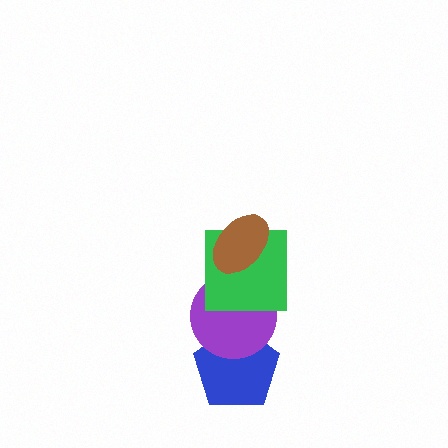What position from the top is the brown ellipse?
The brown ellipse is 1st from the top.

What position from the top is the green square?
The green square is 2nd from the top.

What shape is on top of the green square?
The brown ellipse is on top of the green square.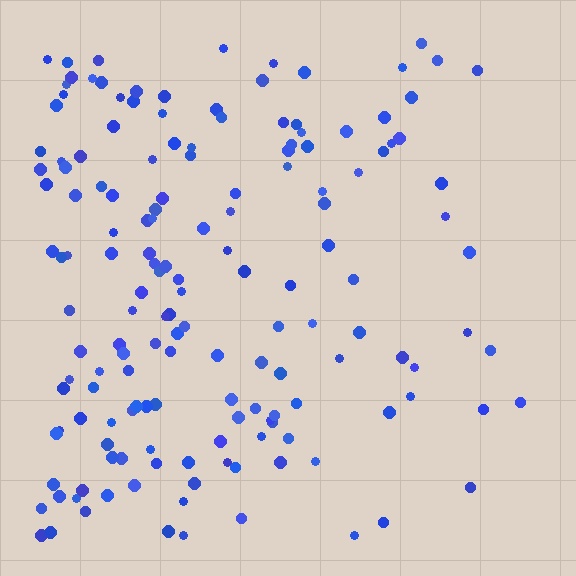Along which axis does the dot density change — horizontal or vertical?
Horizontal.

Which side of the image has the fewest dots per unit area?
The right.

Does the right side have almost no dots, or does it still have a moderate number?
Still a moderate number, just noticeably fewer than the left.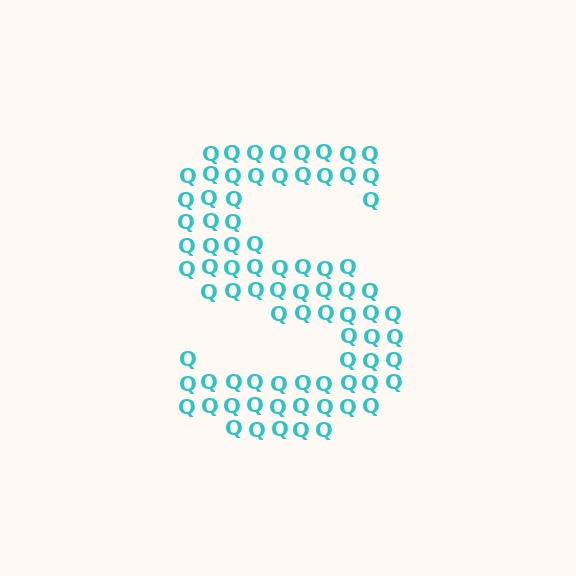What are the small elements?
The small elements are letter Q's.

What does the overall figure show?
The overall figure shows the letter S.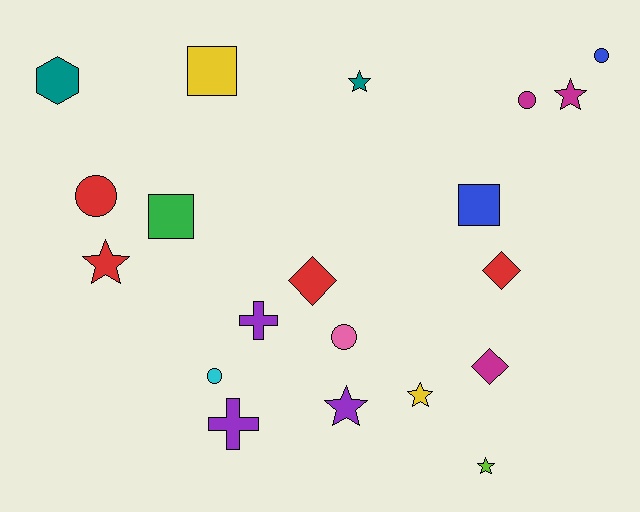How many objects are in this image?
There are 20 objects.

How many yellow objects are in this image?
There are 2 yellow objects.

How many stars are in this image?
There are 6 stars.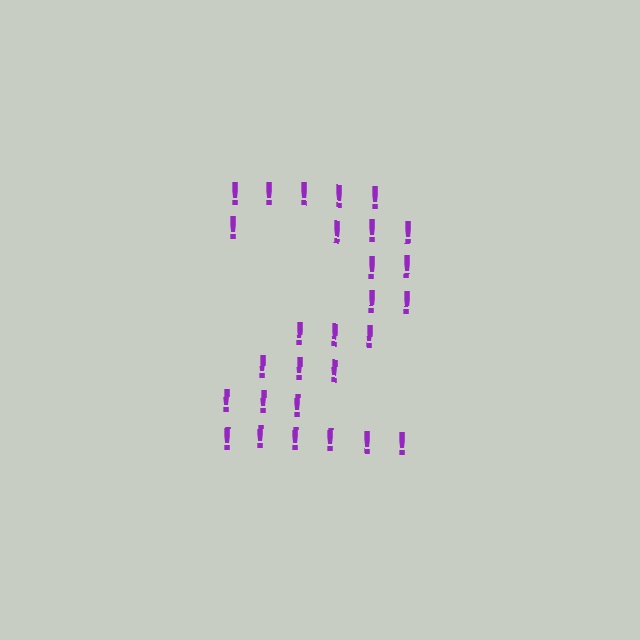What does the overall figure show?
The overall figure shows the digit 2.